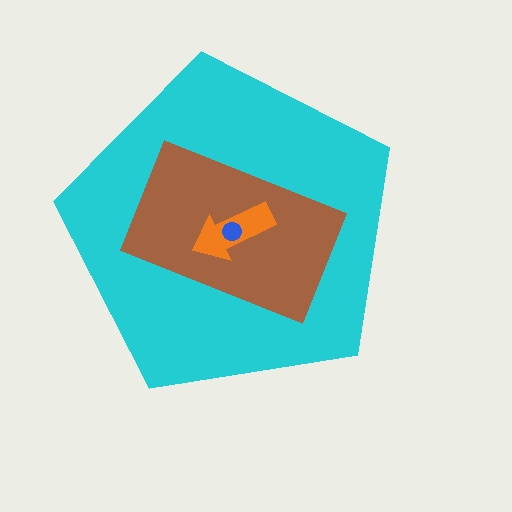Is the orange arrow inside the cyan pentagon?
Yes.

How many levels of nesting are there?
4.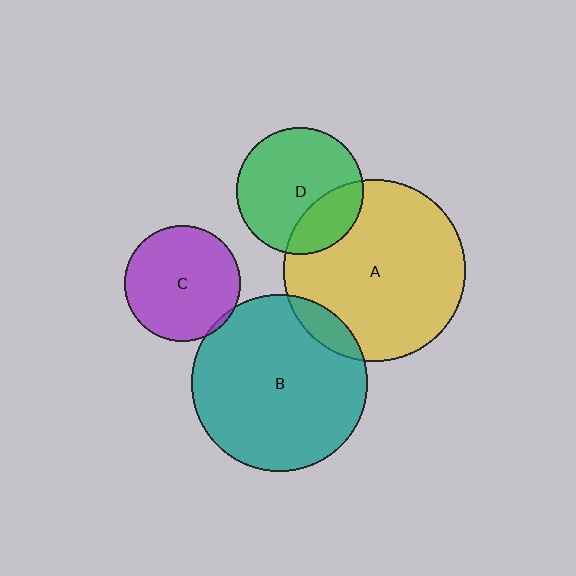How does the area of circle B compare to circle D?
Approximately 1.9 times.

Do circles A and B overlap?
Yes.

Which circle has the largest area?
Circle A (yellow).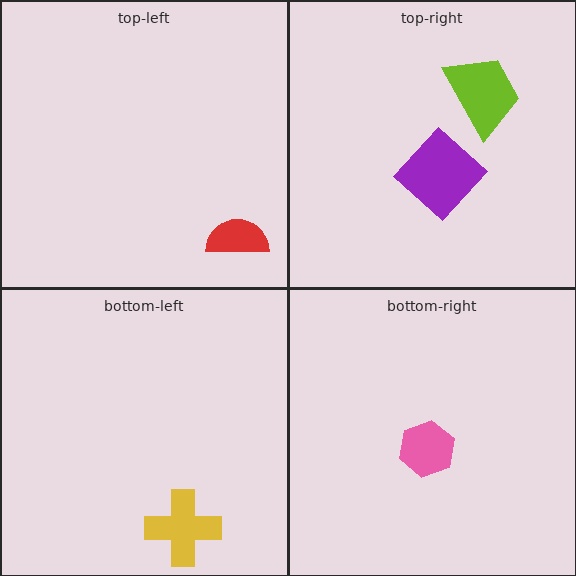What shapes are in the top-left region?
The red semicircle.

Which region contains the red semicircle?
The top-left region.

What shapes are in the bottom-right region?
The pink hexagon.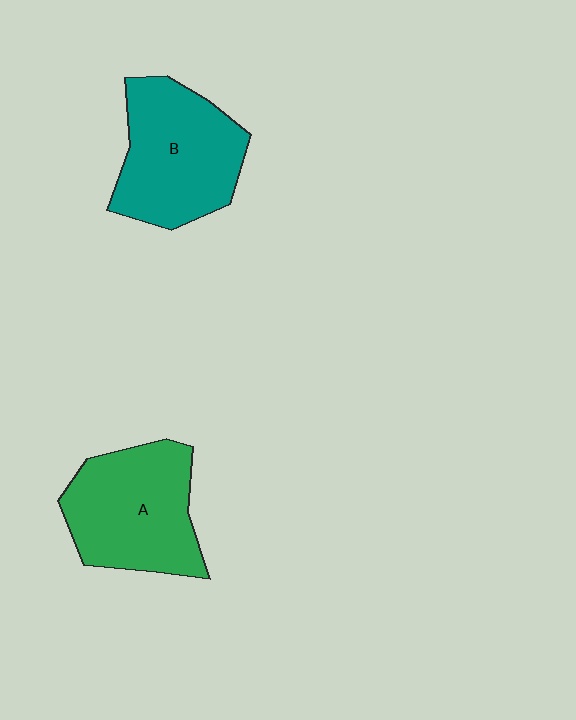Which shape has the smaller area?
Shape A (green).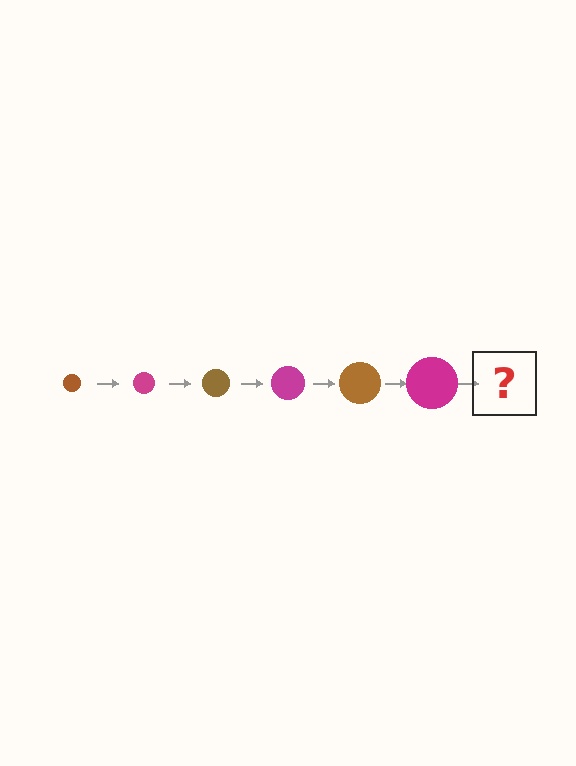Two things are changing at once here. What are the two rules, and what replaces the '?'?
The two rules are that the circle grows larger each step and the color cycles through brown and magenta. The '?' should be a brown circle, larger than the previous one.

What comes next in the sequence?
The next element should be a brown circle, larger than the previous one.